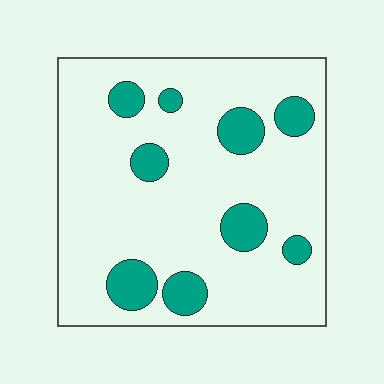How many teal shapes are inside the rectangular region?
9.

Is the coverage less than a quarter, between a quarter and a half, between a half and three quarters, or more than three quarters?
Less than a quarter.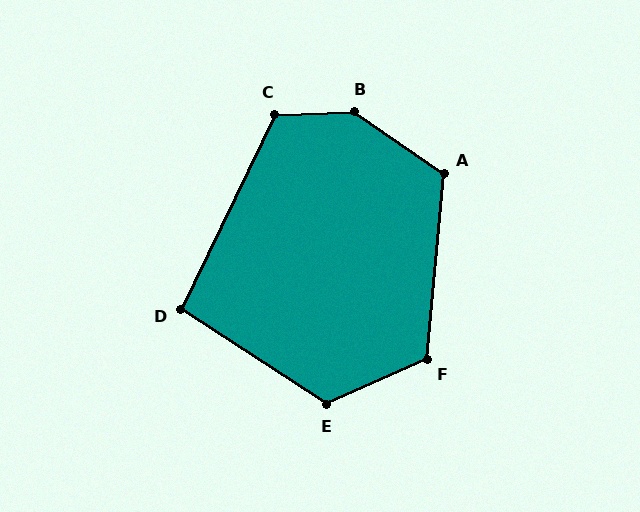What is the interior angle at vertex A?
Approximately 120 degrees (obtuse).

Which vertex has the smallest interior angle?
D, at approximately 98 degrees.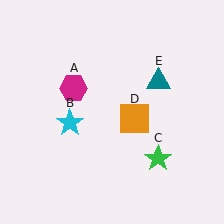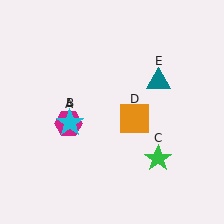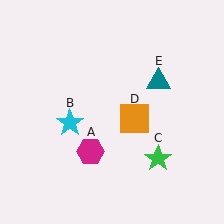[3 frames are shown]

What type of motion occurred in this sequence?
The magenta hexagon (object A) rotated counterclockwise around the center of the scene.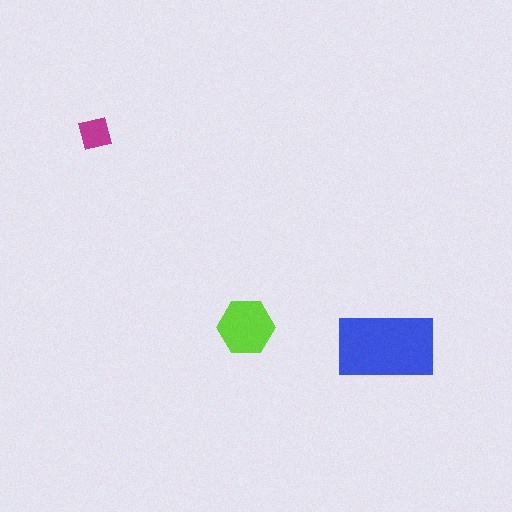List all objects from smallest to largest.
The magenta square, the lime hexagon, the blue rectangle.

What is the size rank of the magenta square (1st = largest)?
3rd.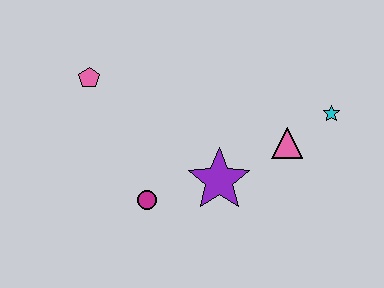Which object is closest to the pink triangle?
The cyan star is closest to the pink triangle.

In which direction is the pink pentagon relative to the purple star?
The pink pentagon is to the left of the purple star.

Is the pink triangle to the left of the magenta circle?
No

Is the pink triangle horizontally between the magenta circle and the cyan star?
Yes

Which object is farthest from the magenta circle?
The cyan star is farthest from the magenta circle.